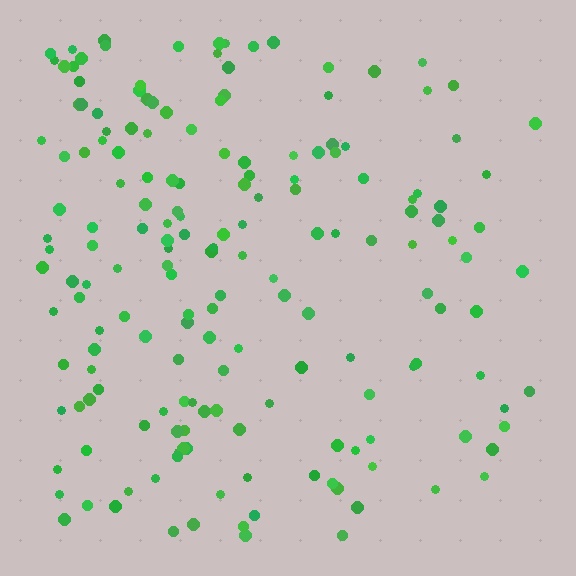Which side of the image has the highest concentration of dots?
The left.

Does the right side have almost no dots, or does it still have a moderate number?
Still a moderate number, just noticeably fewer than the left.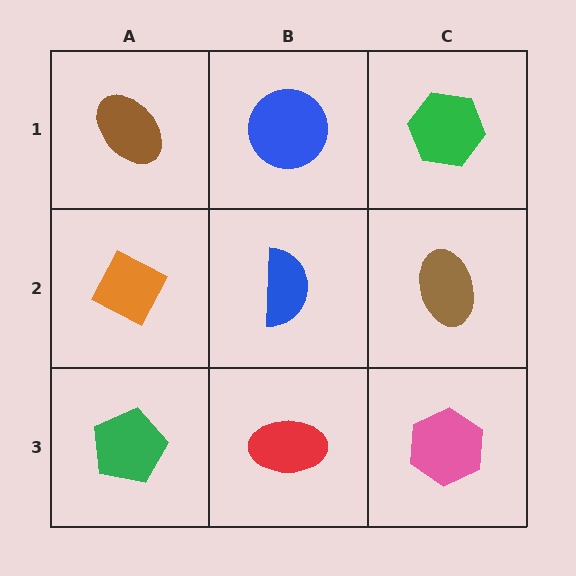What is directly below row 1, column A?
An orange diamond.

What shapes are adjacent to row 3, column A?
An orange diamond (row 2, column A), a red ellipse (row 3, column B).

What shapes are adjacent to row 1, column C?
A brown ellipse (row 2, column C), a blue circle (row 1, column B).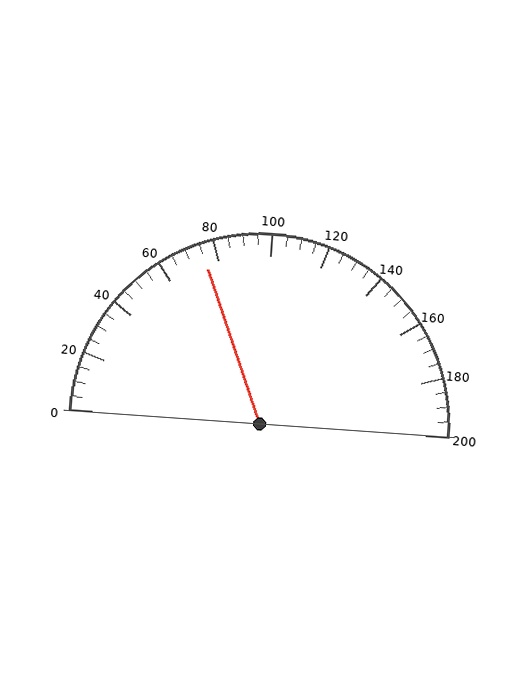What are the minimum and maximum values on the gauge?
The gauge ranges from 0 to 200.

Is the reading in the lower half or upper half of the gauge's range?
The reading is in the lower half of the range (0 to 200).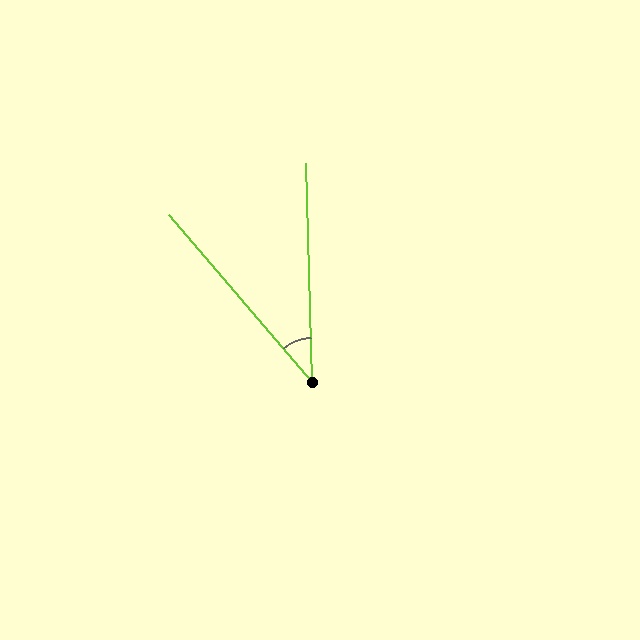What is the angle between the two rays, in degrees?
Approximately 39 degrees.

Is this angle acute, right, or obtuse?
It is acute.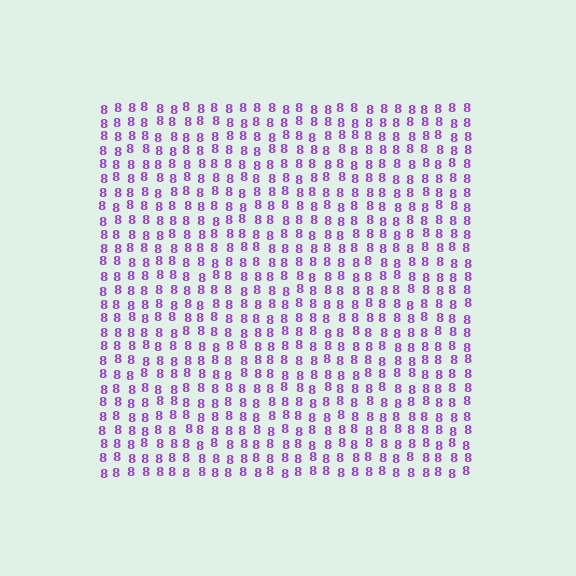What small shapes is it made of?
It is made of small digit 8's.